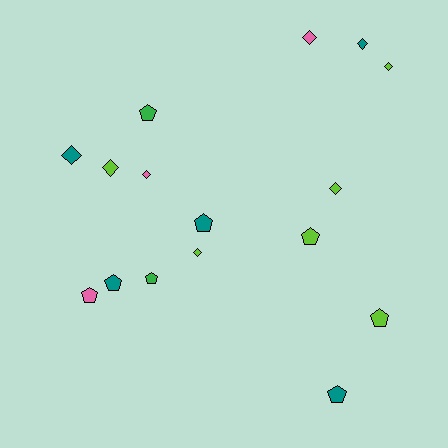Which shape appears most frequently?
Pentagon, with 8 objects.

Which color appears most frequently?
Lime, with 6 objects.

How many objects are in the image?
There are 16 objects.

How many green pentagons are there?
There are 2 green pentagons.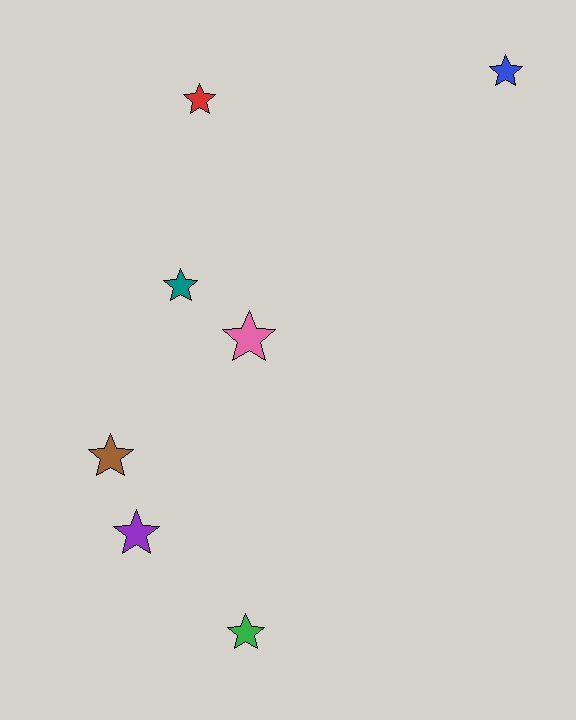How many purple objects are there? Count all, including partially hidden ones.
There is 1 purple object.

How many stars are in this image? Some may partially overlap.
There are 7 stars.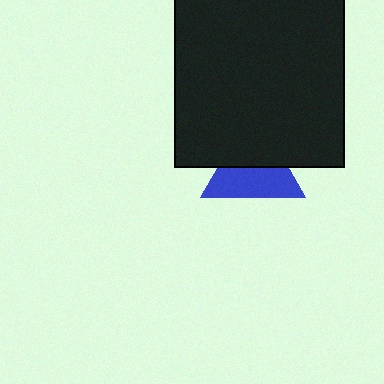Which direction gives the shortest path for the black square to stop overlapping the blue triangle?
Moving up gives the shortest separation.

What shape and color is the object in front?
The object in front is a black square.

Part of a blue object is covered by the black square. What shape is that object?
It is a triangle.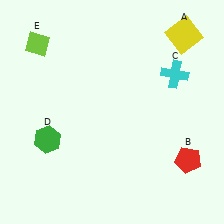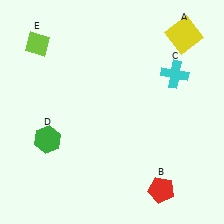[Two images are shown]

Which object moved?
The red pentagon (B) moved down.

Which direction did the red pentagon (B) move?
The red pentagon (B) moved down.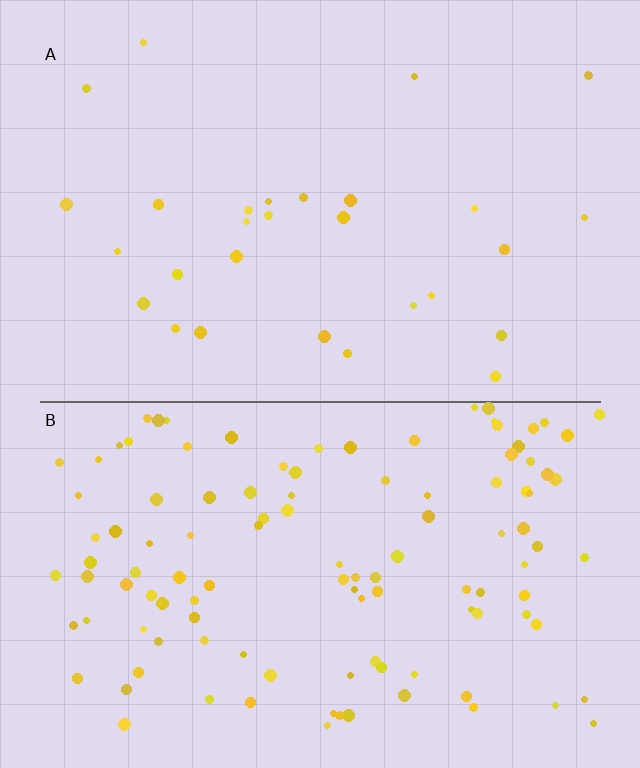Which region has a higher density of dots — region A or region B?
B (the bottom).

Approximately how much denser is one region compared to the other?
Approximately 4.1× — region B over region A.